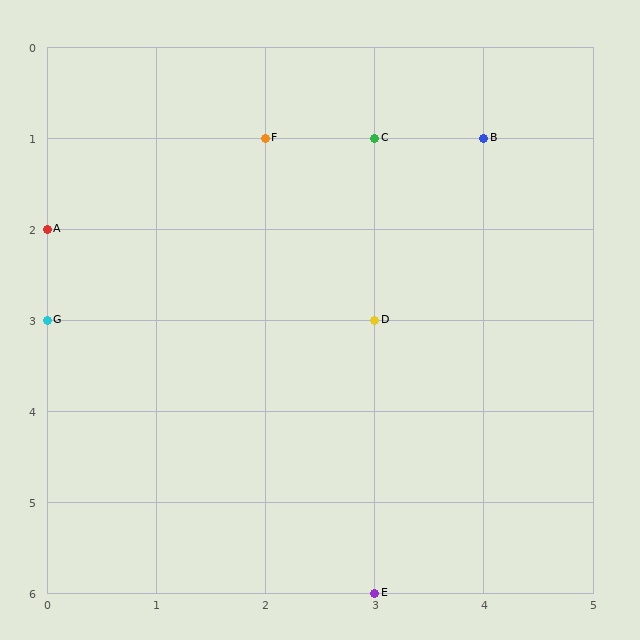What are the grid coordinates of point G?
Point G is at grid coordinates (0, 3).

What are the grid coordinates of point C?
Point C is at grid coordinates (3, 1).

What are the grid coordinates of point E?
Point E is at grid coordinates (3, 6).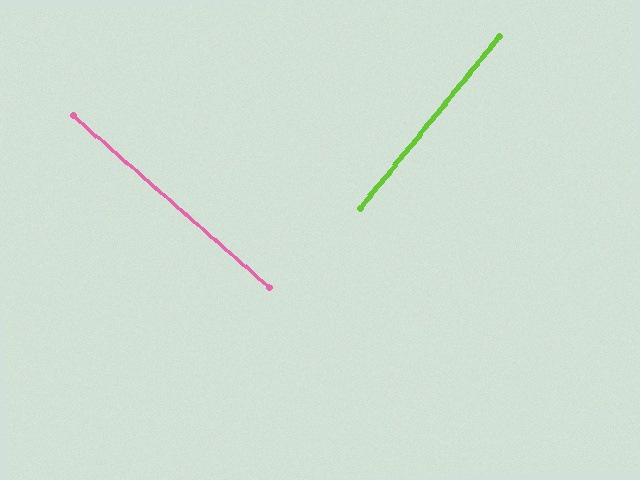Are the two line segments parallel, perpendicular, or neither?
Perpendicular — they meet at approximately 88°.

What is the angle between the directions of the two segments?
Approximately 88 degrees.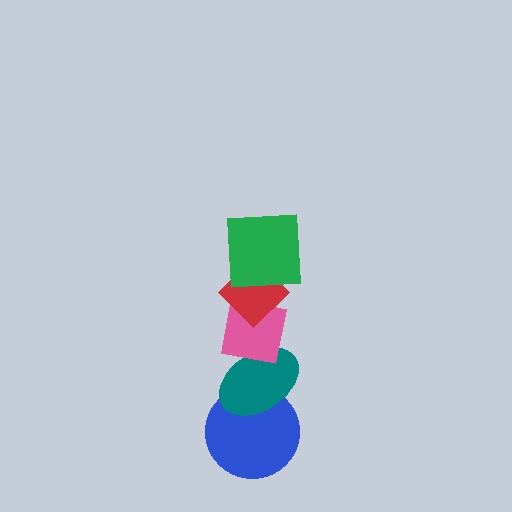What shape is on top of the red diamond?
The green square is on top of the red diamond.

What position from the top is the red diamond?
The red diamond is 2nd from the top.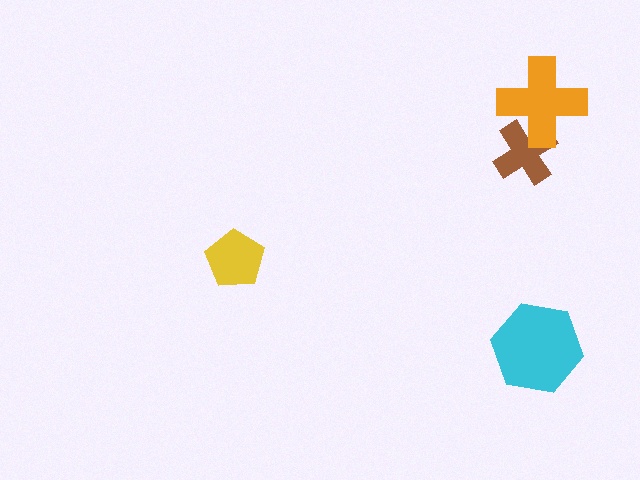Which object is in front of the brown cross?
The orange cross is in front of the brown cross.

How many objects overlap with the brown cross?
1 object overlaps with the brown cross.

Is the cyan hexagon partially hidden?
No, no other shape covers it.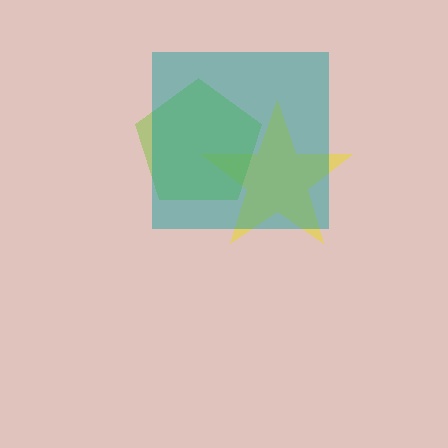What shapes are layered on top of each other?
The layered shapes are: a yellow star, a lime pentagon, a teal square.